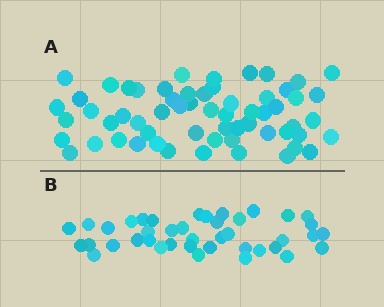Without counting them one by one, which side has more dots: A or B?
Region A (the top region) has more dots.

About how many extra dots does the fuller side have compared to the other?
Region A has approximately 20 more dots than region B.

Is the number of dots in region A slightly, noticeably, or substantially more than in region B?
Region A has substantially more. The ratio is roughly 1.5 to 1.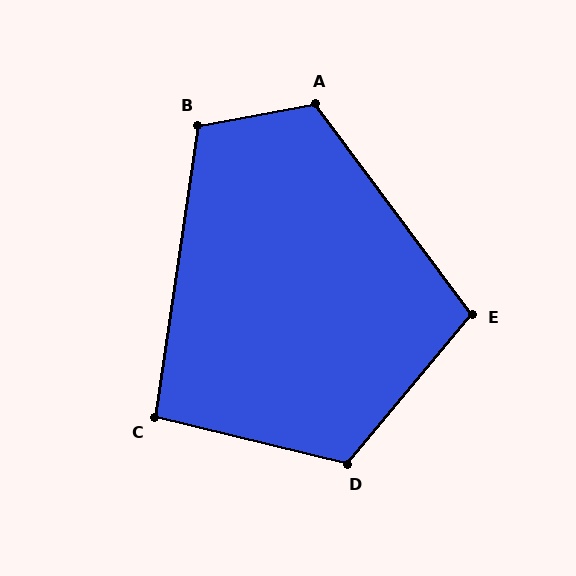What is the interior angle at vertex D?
Approximately 116 degrees (obtuse).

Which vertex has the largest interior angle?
A, at approximately 116 degrees.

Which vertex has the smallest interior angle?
C, at approximately 95 degrees.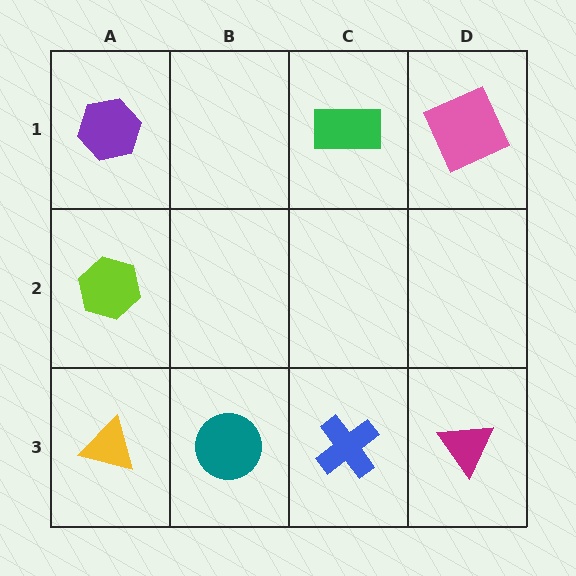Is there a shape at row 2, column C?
No, that cell is empty.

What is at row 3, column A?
A yellow triangle.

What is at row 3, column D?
A magenta triangle.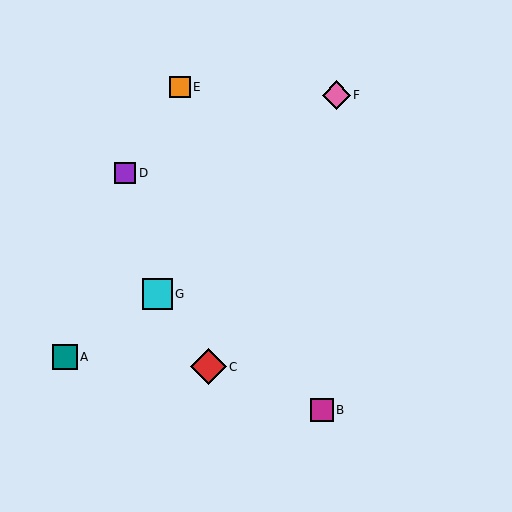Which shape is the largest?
The red diamond (labeled C) is the largest.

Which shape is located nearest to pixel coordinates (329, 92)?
The pink diamond (labeled F) at (336, 95) is nearest to that location.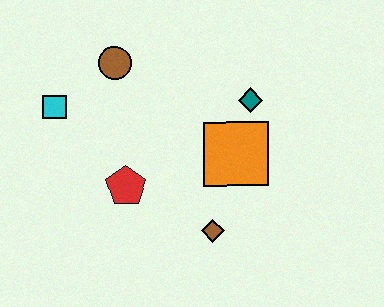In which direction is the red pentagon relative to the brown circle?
The red pentagon is below the brown circle.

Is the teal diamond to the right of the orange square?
Yes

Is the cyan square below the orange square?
No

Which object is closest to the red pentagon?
The brown diamond is closest to the red pentagon.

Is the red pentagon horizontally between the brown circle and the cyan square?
No